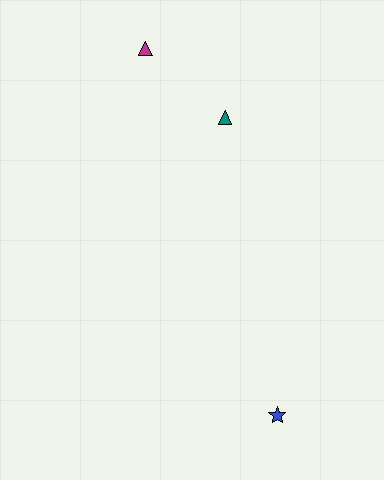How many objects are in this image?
There are 3 objects.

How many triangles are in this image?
There are 2 triangles.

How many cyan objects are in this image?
There are no cyan objects.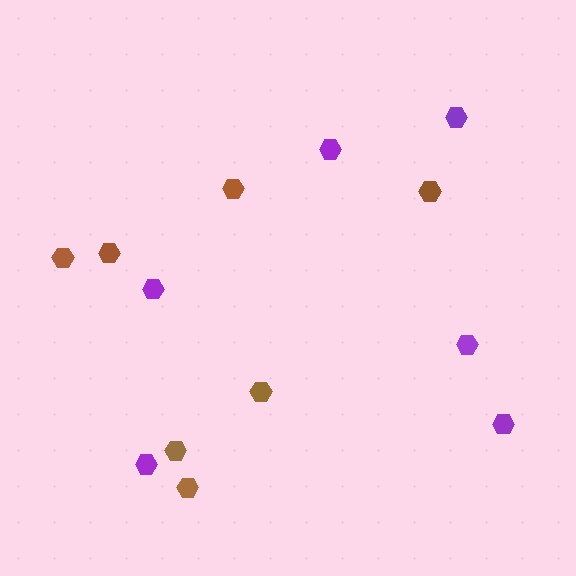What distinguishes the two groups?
There are 2 groups: one group of brown hexagons (7) and one group of purple hexagons (6).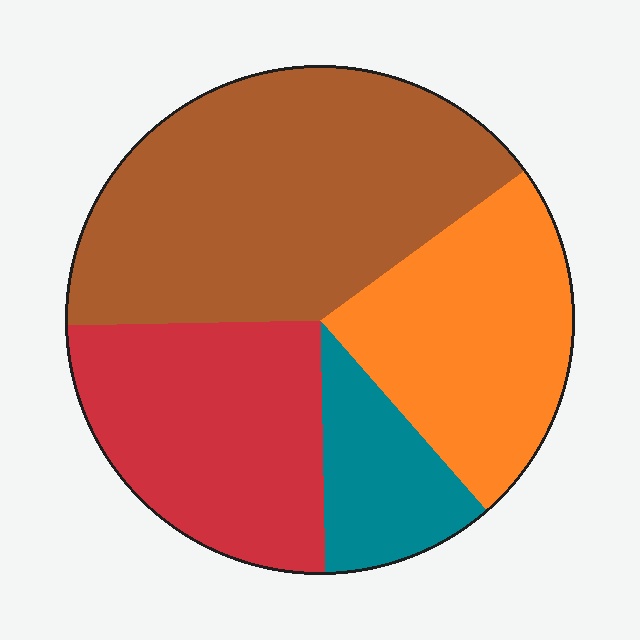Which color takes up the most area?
Brown, at roughly 40%.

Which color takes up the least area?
Teal, at roughly 10%.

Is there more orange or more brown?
Brown.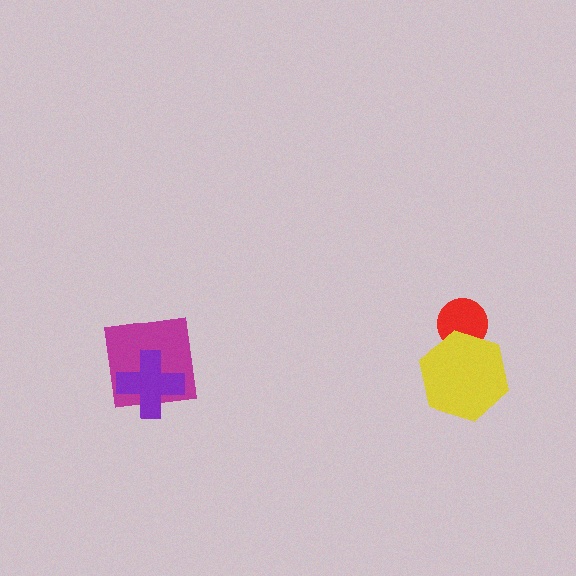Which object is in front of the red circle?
The yellow hexagon is in front of the red circle.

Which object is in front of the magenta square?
The purple cross is in front of the magenta square.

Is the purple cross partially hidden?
No, no other shape covers it.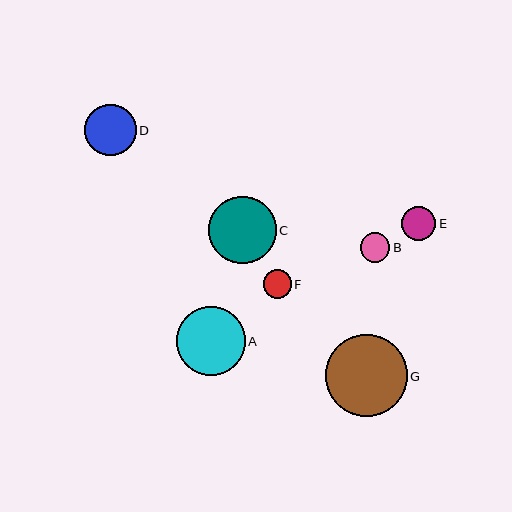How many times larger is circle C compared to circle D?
Circle C is approximately 1.3 times the size of circle D.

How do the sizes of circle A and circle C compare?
Circle A and circle C are approximately the same size.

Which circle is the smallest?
Circle F is the smallest with a size of approximately 28 pixels.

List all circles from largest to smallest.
From largest to smallest: G, A, C, D, E, B, F.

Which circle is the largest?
Circle G is the largest with a size of approximately 82 pixels.